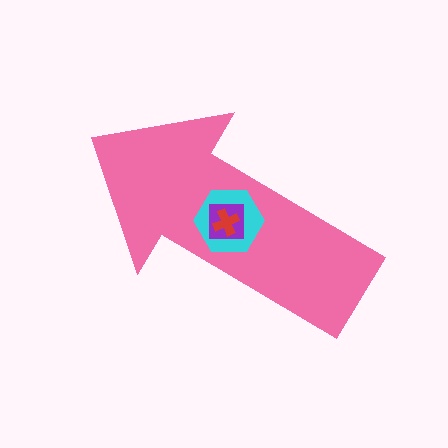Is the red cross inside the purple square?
Yes.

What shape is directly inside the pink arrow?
The cyan hexagon.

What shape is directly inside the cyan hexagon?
The purple square.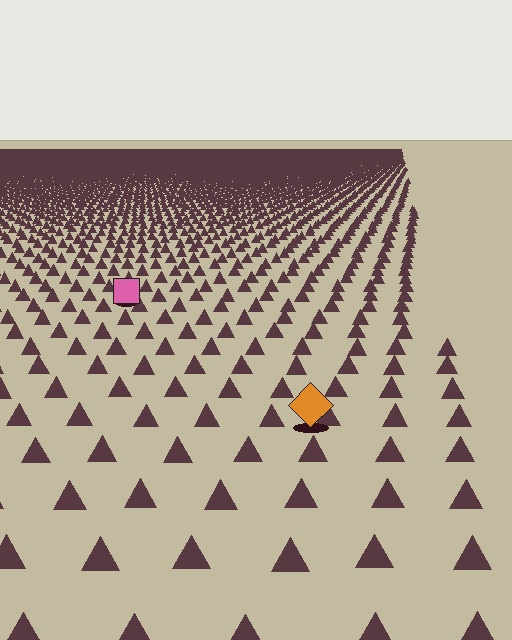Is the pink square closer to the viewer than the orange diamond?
No. The orange diamond is closer — you can tell from the texture gradient: the ground texture is coarser near it.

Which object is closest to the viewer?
The orange diamond is closest. The texture marks near it are larger and more spread out.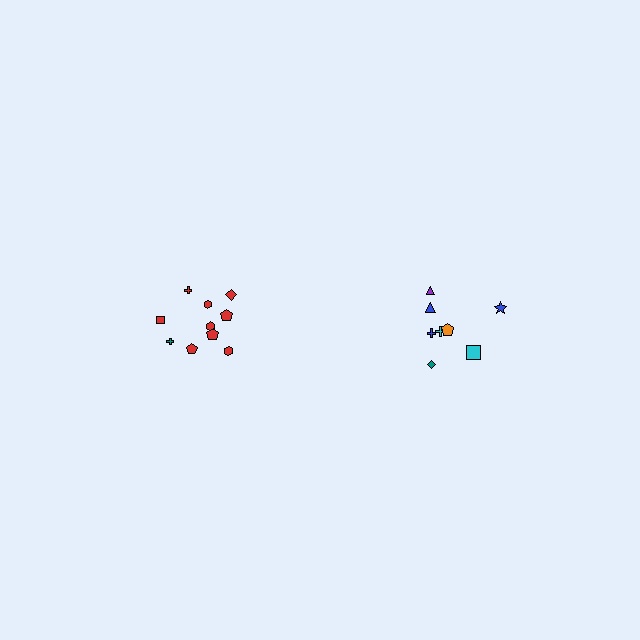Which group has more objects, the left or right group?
The left group.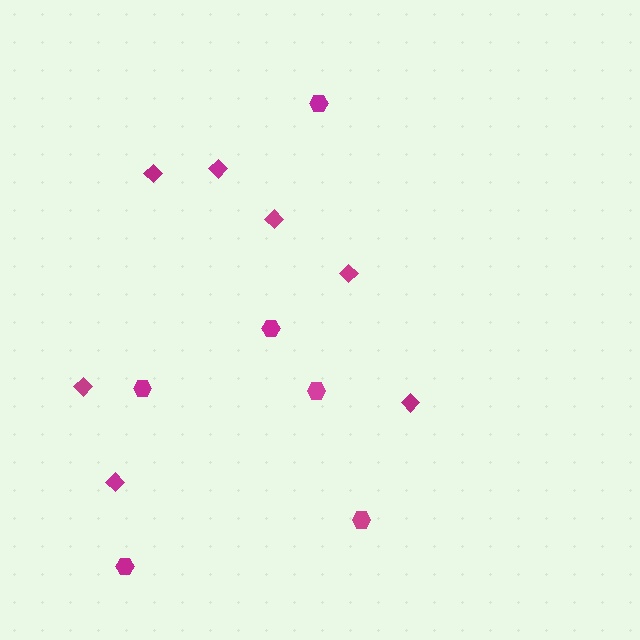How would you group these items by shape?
There are 2 groups: one group of hexagons (6) and one group of diamonds (7).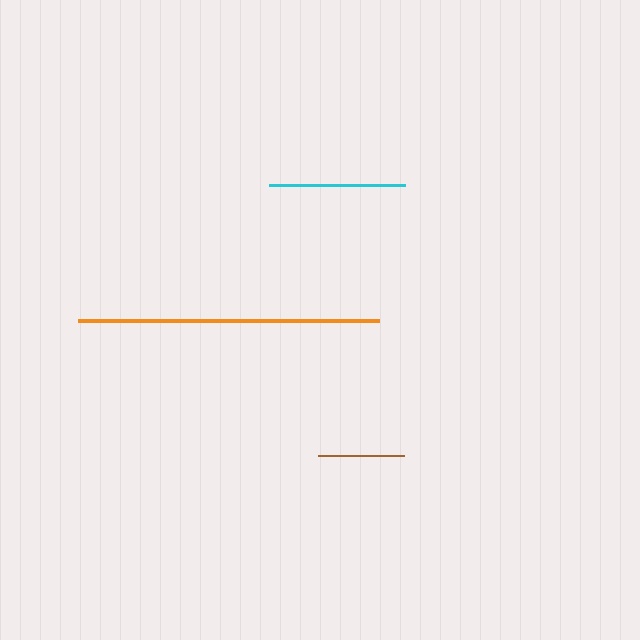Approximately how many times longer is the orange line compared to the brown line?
The orange line is approximately 3.5 times the length of the brown line.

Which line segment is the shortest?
The brown line is the shortest at approximately 86 pixels.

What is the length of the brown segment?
The brown segment is approximately 86 pixels long.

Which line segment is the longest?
The orange line is the longest at approximately 301 pixels.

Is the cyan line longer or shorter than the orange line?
The orange line is longer than the cyan line.